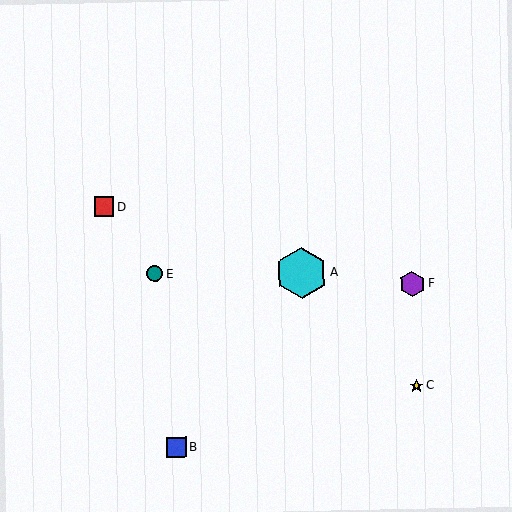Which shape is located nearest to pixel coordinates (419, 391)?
The yellow star (labeled C) at (416, 386) is nearest to that location.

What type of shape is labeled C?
Shape C is a yellow star.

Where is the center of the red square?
The center of the red square is at (104, 207).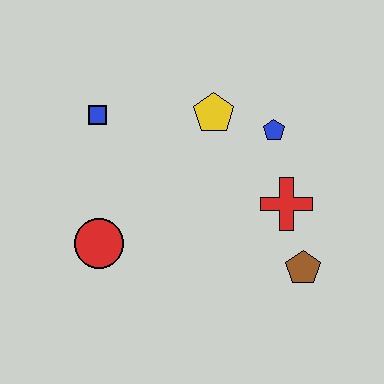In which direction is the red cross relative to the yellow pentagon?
The red cross is below the yellow pentagon.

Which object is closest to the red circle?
The blue square is closest to the red circle.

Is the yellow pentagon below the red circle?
No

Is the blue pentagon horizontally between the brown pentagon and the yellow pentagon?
Yes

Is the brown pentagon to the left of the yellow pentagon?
No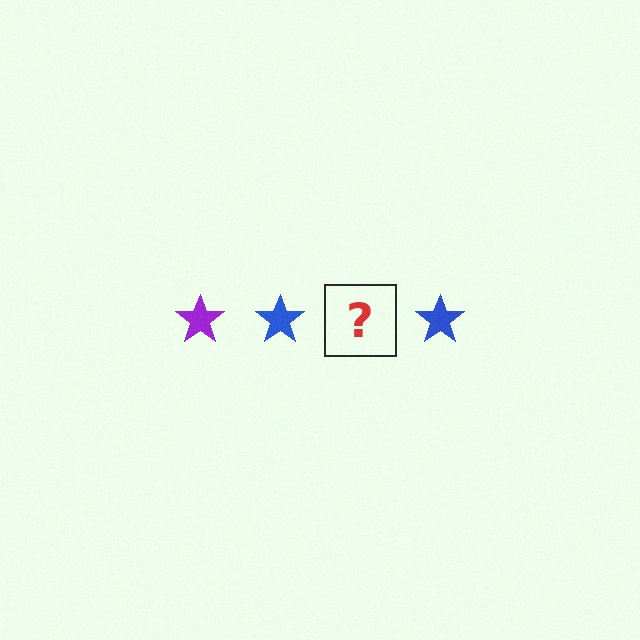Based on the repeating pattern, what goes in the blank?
The blank should be a purple star.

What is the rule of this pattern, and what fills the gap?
The rule is that the pattern cycles through purple, blue stars. The gap should be filled with a purple star.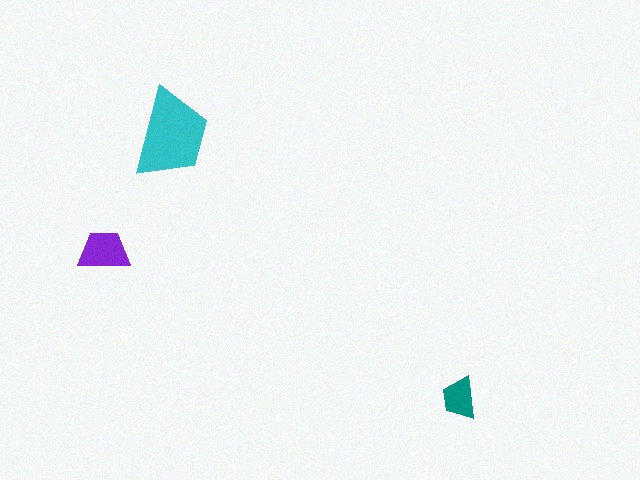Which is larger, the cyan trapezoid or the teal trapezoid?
The cyan one.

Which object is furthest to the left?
The purple trapezoid is leftmost.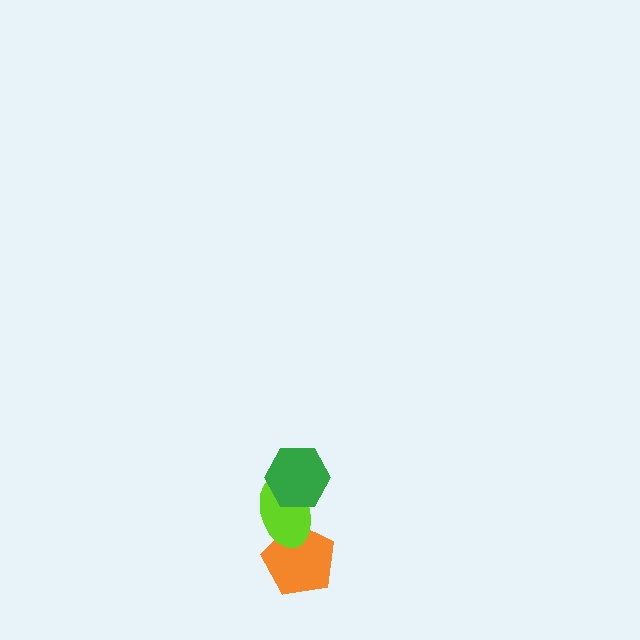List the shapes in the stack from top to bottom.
From top to bottom: the green hexagon, the lime ellipse, the orange pentagon.